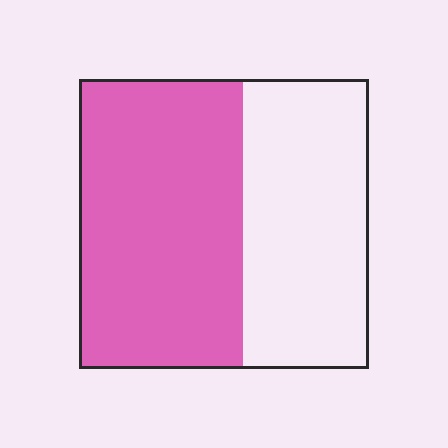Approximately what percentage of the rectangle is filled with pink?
Approximately 55%.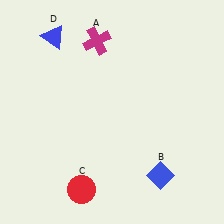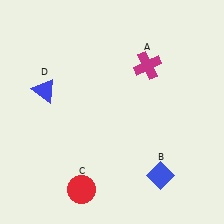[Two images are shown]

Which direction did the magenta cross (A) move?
The magenta cross (A) moved right.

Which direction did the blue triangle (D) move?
The blue triangle (D) moved down.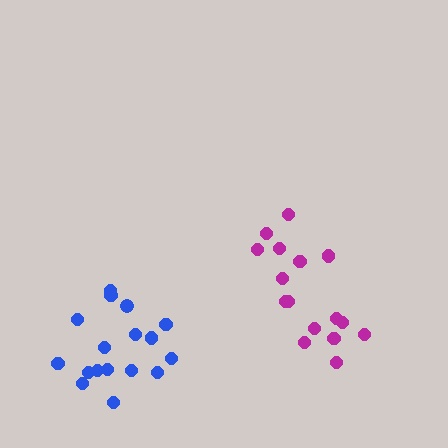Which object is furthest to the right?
The magenta cluster is rightmost.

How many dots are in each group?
Group 1: 16 dots, Group 2: 17 dots (33 total).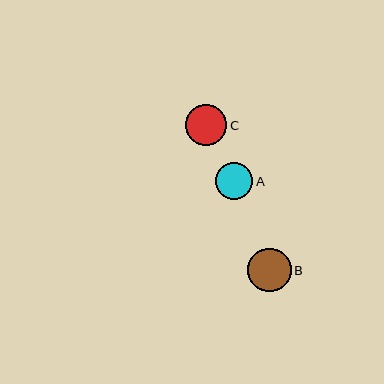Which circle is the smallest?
Circle A is the smallest with a size of approximately 37 pixels.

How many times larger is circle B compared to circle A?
Circle B is approximately 1.2 times the size of circle A.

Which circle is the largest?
Circle B is the largest with a size of approximately 44 pixels.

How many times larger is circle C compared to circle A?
Circle C is approximately 1.1 times the size of circle A.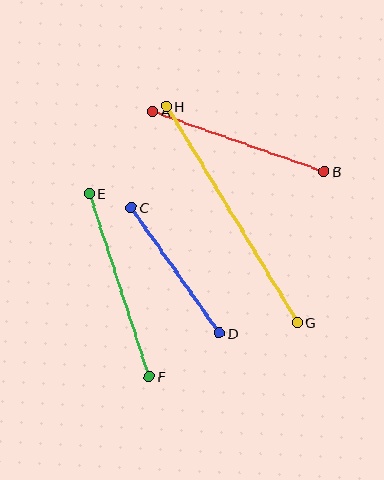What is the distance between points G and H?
The distance is approximately 253 pixels.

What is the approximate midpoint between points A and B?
The midpoint is at approximately (238, 141) pixels.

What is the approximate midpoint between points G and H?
The midpoint is at approximately (232, 214) pixels.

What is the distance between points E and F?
The distance is approximately 193 pixels.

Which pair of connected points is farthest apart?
Points G and H are farthest apart.